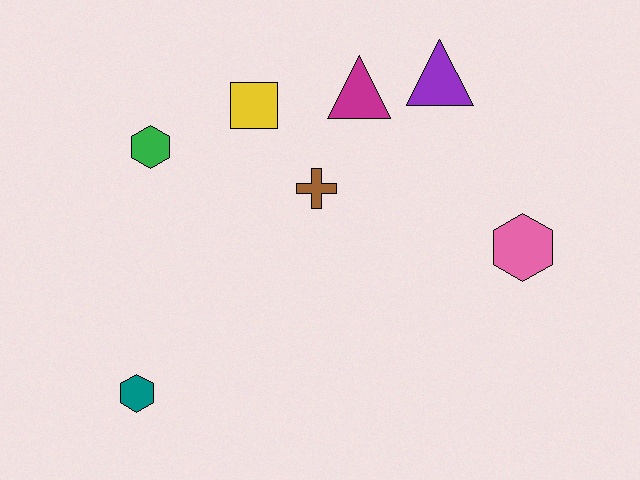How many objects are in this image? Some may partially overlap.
There are 7 objects.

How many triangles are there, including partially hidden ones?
There are 2 triangles.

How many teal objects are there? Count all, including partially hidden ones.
There is 1 teal object.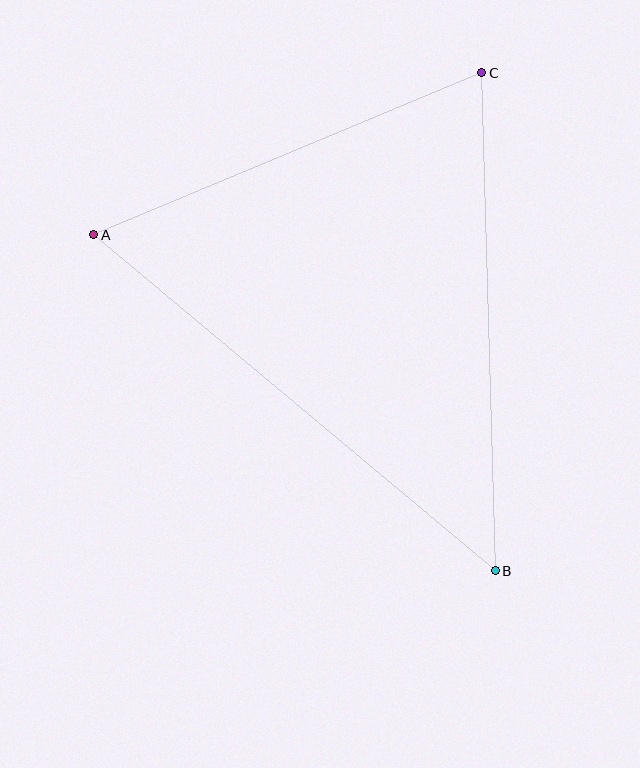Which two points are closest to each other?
Points A and C are closest to each other.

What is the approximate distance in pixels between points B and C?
The distance between B and C is approximately 498 pixels.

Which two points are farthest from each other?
Points A and B are farthest from each other.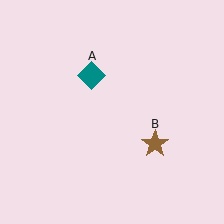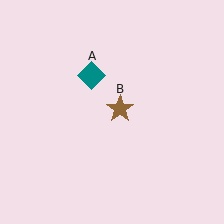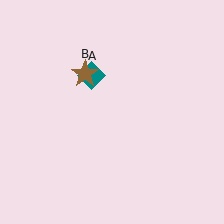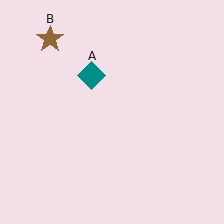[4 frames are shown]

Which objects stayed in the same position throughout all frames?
Teal diamond (object A) remained stationary.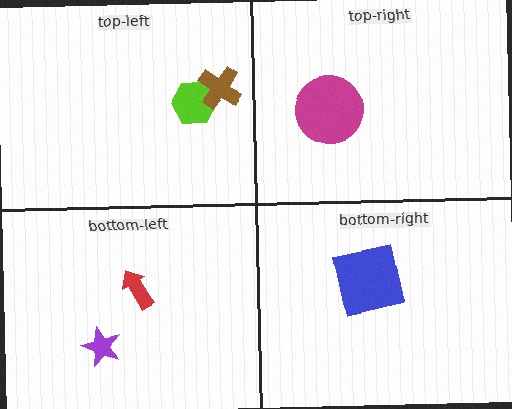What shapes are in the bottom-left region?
The red arrow, the purple star.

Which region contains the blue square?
The bottom-right region.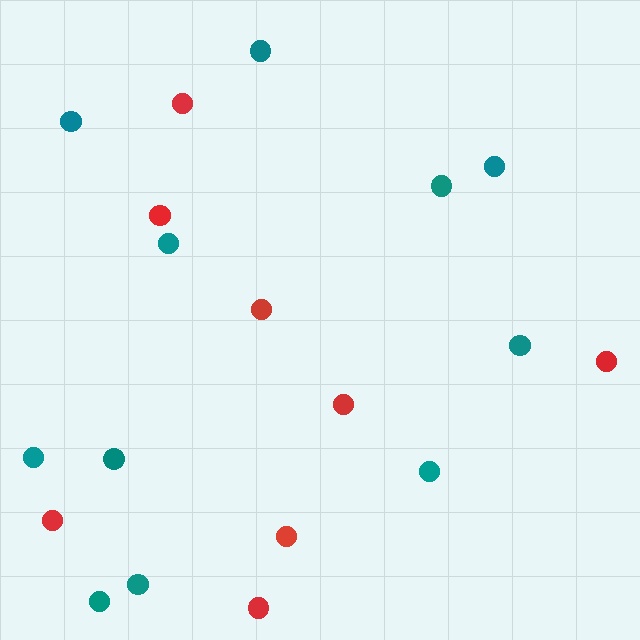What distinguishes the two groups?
There are 2 groups: one group of teal circles (11) and one group of red circles (8).